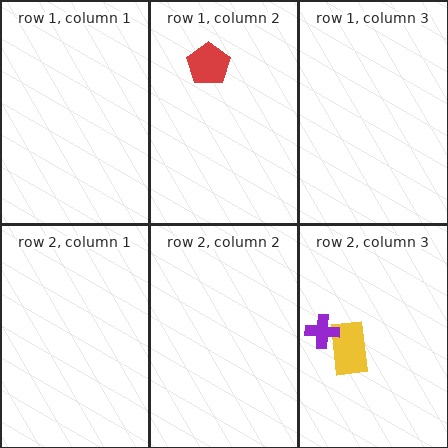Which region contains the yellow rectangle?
The row 2, column 3 region.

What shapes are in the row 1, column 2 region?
The red pentagon.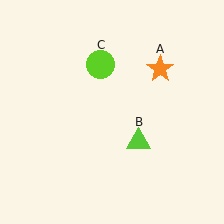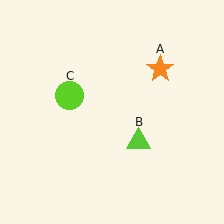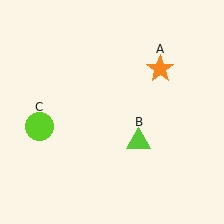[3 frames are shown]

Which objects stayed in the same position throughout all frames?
Orange star (object A) and lime triangle (object B) remained stationary.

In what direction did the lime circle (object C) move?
The lime circle (object C) moved down and to the left.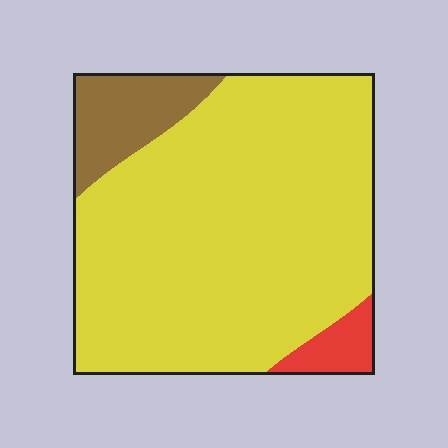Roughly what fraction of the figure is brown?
Brown covers roughly 10% of the figure.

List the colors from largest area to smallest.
From largest to smallest: yellow, brown, red.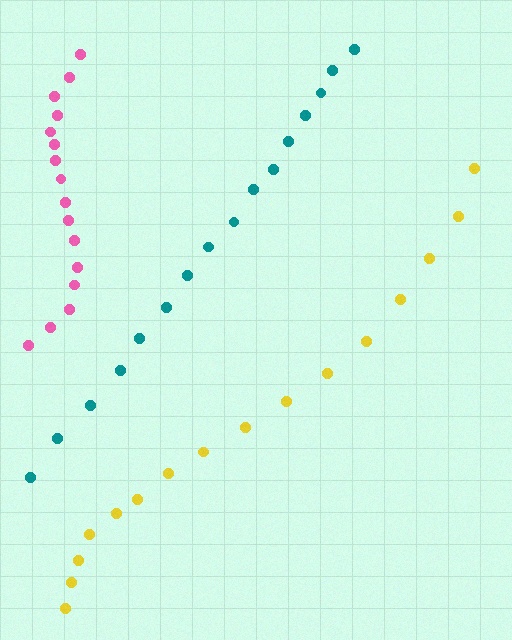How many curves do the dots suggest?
There are 3 distinct paths.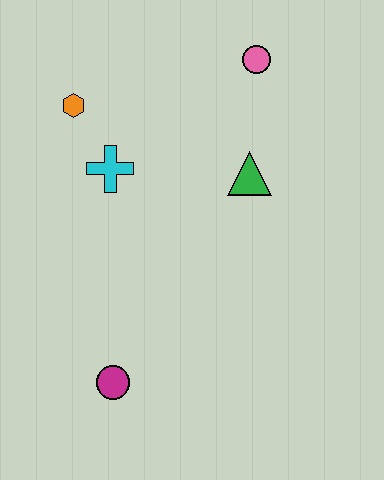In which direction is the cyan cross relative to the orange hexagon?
The cyan cross is below the orange hexagon.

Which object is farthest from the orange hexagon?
The magenta circle is farthest from the orange hexagon.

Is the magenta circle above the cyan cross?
No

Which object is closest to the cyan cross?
The orange hexagon is closest to the cyan cross.